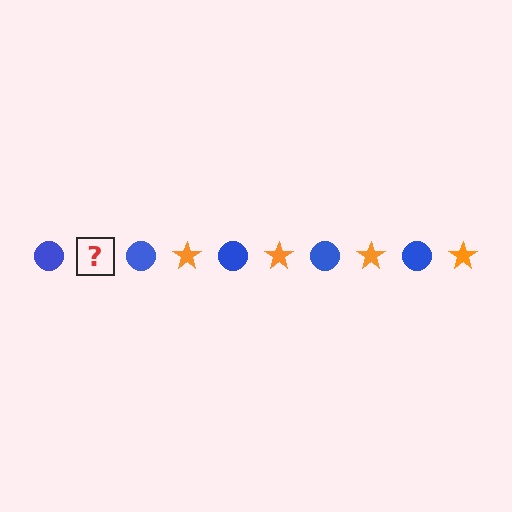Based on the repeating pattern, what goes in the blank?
The blank should be an orange star.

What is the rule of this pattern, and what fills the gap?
The rule is that the pattern alternates between blue circle and orange star. The gap should be filled with an orange star.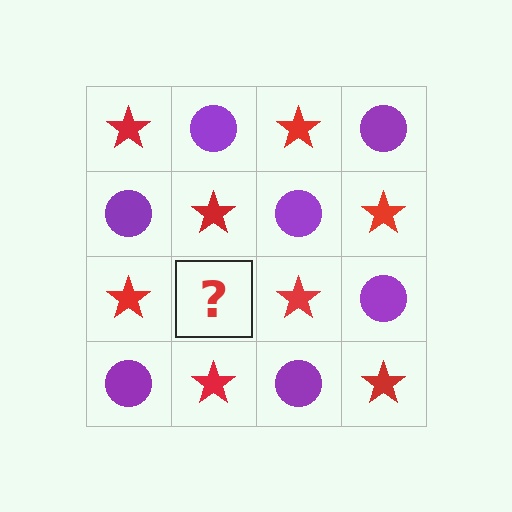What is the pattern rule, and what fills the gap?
The rule is that it alternates red star and purple circle in a checkerboard pattern. The gap should be filled with a purple circle.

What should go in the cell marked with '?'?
The missing cell should contain a purple circle.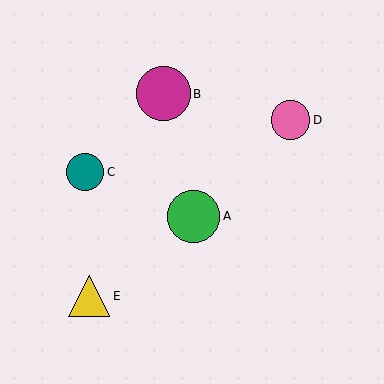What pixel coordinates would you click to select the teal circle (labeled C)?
Click at (85, 172) to select the teal circle C.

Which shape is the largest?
The magenta circle (labeled B) is the largest.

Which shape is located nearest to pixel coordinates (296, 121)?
The pink circle (labeled D) at (291, 120) is nearest to that location.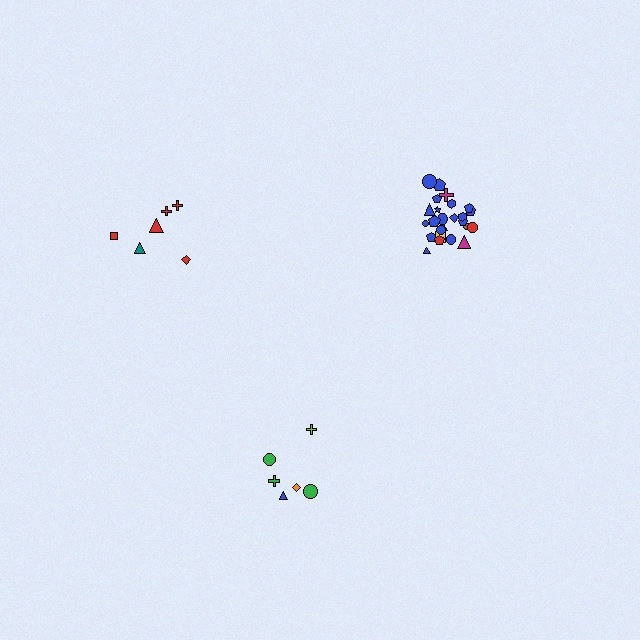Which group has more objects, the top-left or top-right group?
The top-right group.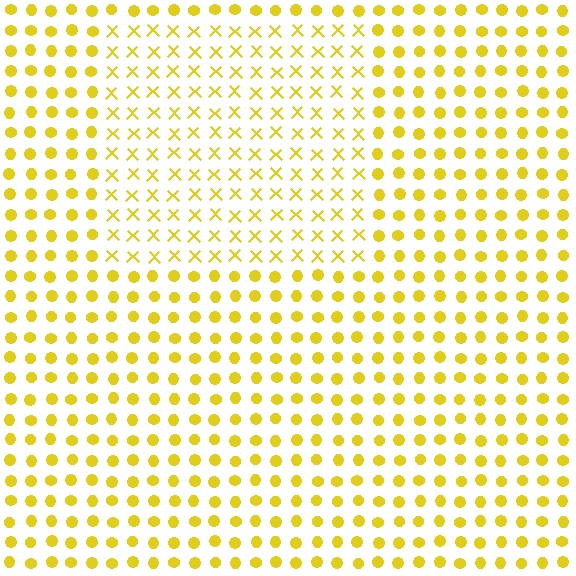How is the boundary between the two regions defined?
The boundary is defined by a change in element shape: X marks inside vs. circles outside. All elements share the same color and spacing.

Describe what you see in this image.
The image is filled with small yellow elements arranged in a uniform grid. A rectangle-shaped region contains X marks, while the surrounding area contains circles. The boundary is defined purely by the change in element shape.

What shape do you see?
I see a rectangle.